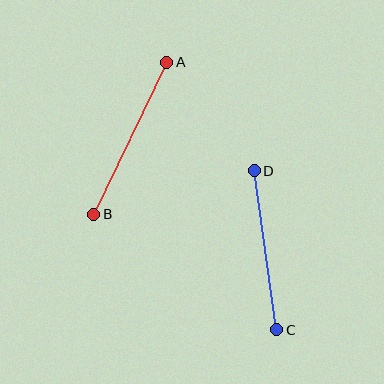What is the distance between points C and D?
The distance is approximately 161 pixels.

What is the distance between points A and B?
The distance is approximately 168 pixels.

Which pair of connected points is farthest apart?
Points A and B are farthest apart.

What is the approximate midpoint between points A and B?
The midpoint is at approximately (130, 138) pixels.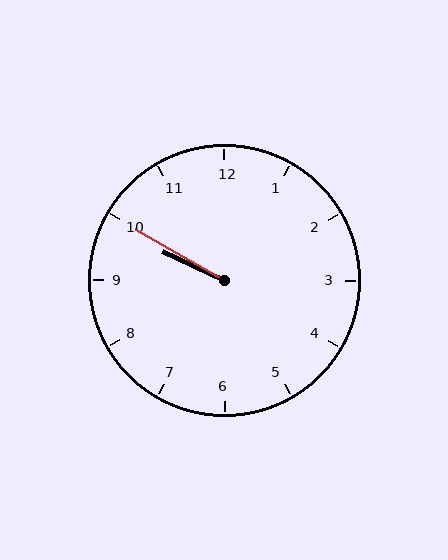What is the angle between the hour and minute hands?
Approximately 5 degrees.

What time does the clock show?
9:50.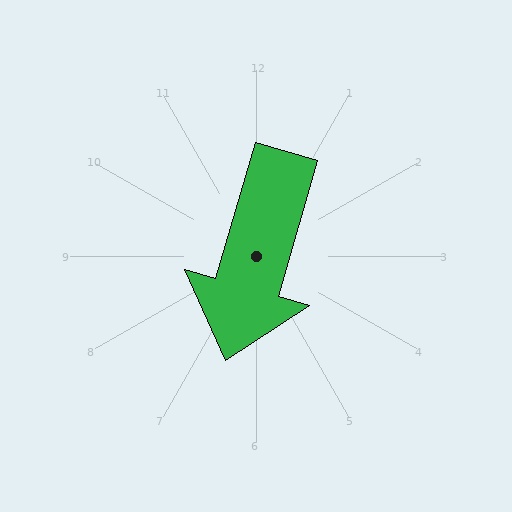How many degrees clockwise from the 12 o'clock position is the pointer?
Approximately 196 degrees.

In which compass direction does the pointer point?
South.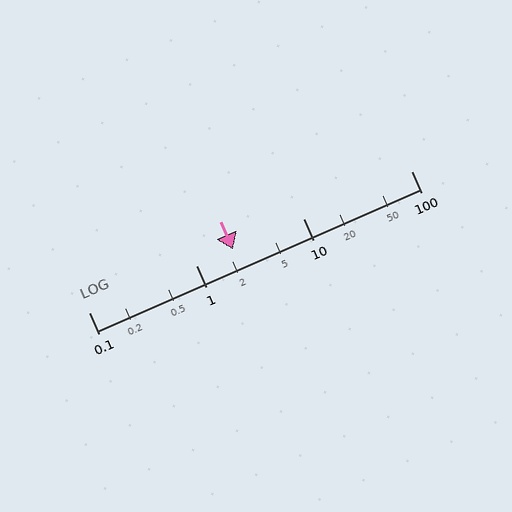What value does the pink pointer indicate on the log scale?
The pointer indicates approximately 2.2.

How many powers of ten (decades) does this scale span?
The scale spans 3 decades, from 0.1 to 100.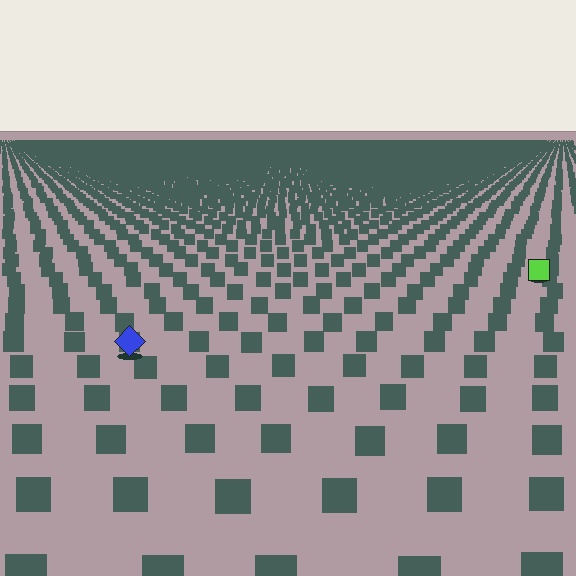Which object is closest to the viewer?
The blue diamond is closest. The texture marks near it are larger and more spread out.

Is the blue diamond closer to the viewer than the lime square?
Yes. The blue diamond is closer — you can tell from the texture gradient: the ground texture is coarser near it.